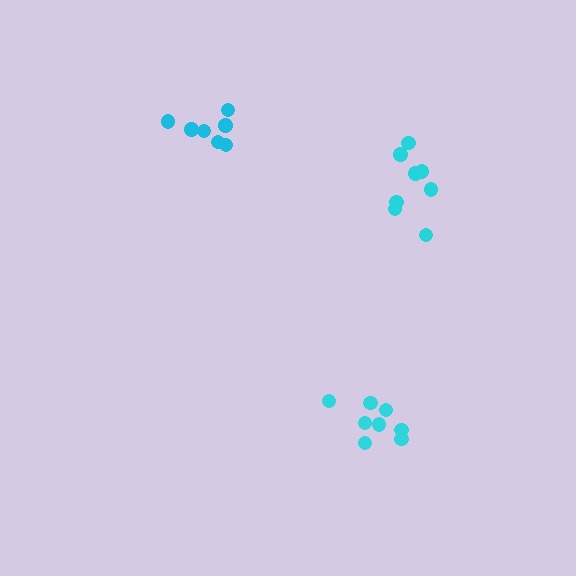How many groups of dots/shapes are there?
There are 3 groups.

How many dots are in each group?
Group 1: 8 dots, Group 2: 7 dots, Group 3: 8 dots (23 total).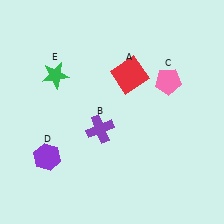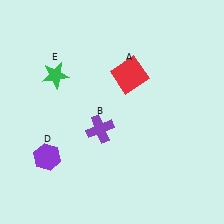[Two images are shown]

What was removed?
The pink pentagon (C) was removed in Image 2.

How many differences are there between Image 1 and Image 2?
There is 1 difference between the two images.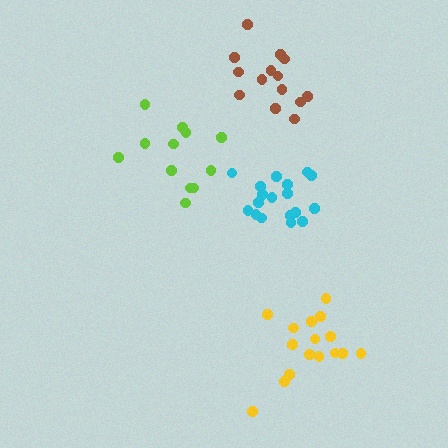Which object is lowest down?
The yellow cluster is bottommost.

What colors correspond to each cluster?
The clusters are colored: lime, yellow, cyan, brown.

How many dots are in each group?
Group 1: 12 dots, Group 2: 16 dots, Group 3: 18 dots, Group 4: 14 dots (60 total).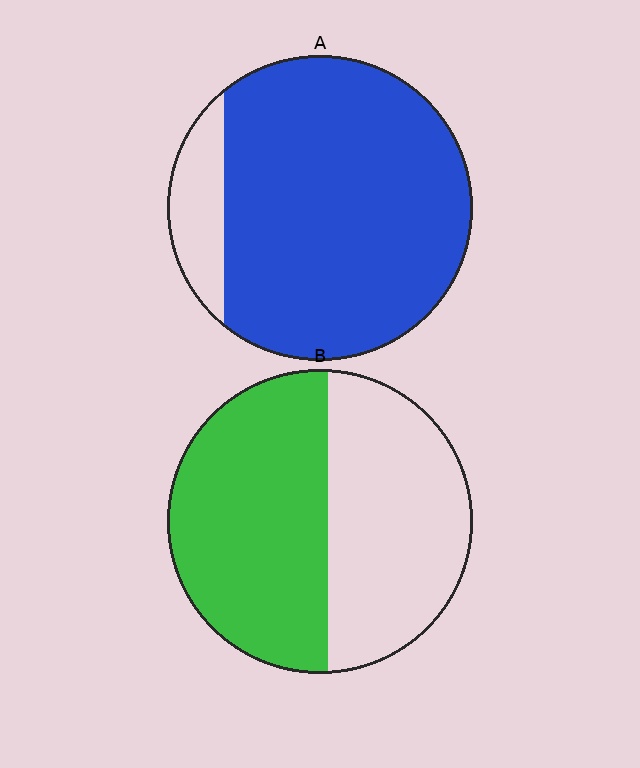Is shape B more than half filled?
Roughly half.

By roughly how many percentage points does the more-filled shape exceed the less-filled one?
By roughly 35 percentage points (A over B).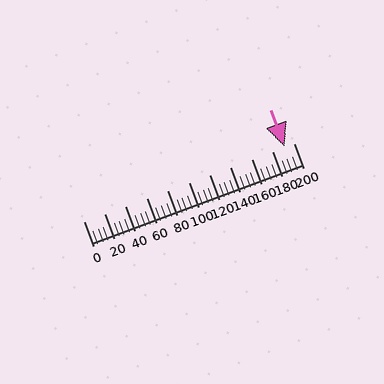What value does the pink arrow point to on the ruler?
The pink arrow points to approximately 192.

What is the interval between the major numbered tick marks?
The major tick marks are spaced 20 units apart.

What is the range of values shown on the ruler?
The ruler shows values from 0 to 200.